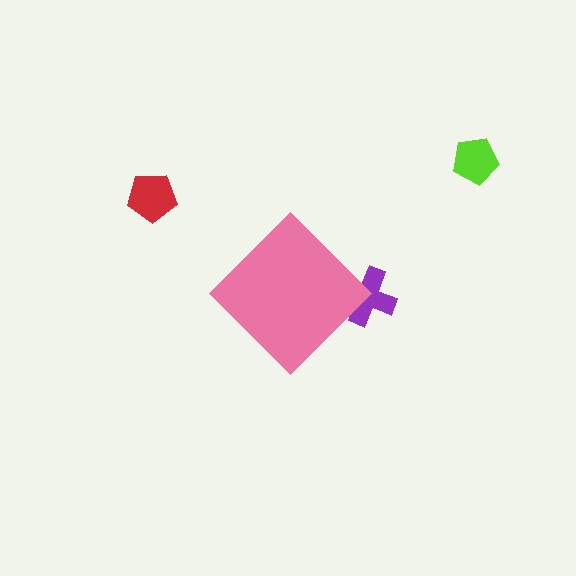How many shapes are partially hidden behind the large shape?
1 shape is partially hidden.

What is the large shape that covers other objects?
A pink diamond.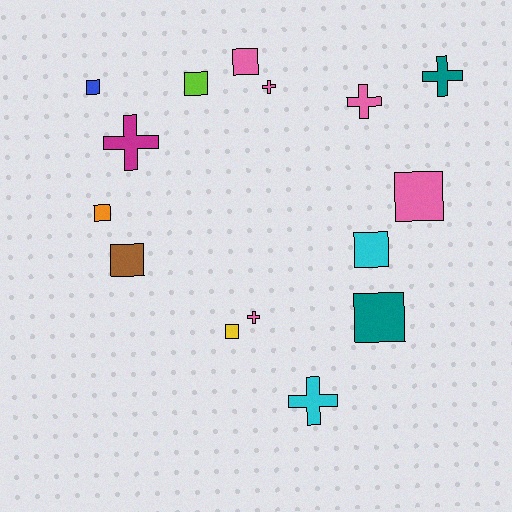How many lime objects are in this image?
There is 1 lime object.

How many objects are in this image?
There are 15 objects.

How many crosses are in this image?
There are 6 crosses.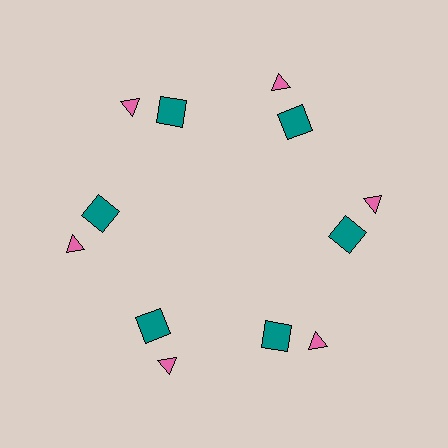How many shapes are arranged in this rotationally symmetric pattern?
There are 12 shapes, arranged in 6 groups of 2.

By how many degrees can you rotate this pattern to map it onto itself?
The pattern maps onto itself every 60 degrees of rotation.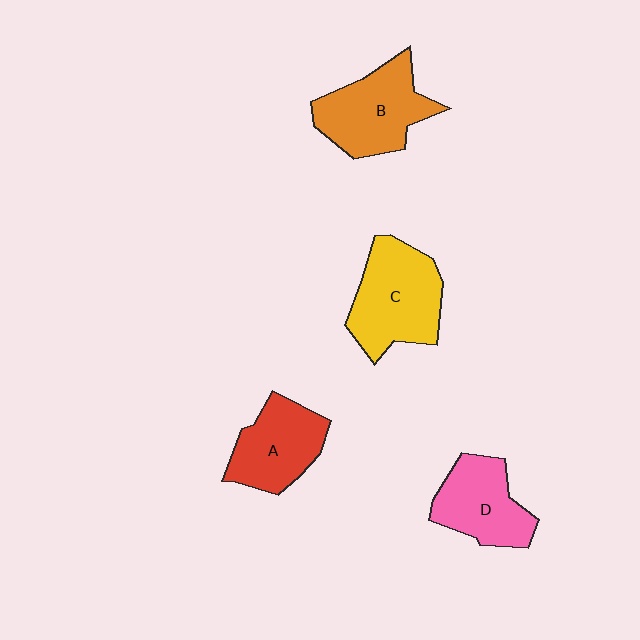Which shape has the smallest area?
Shape D (pink).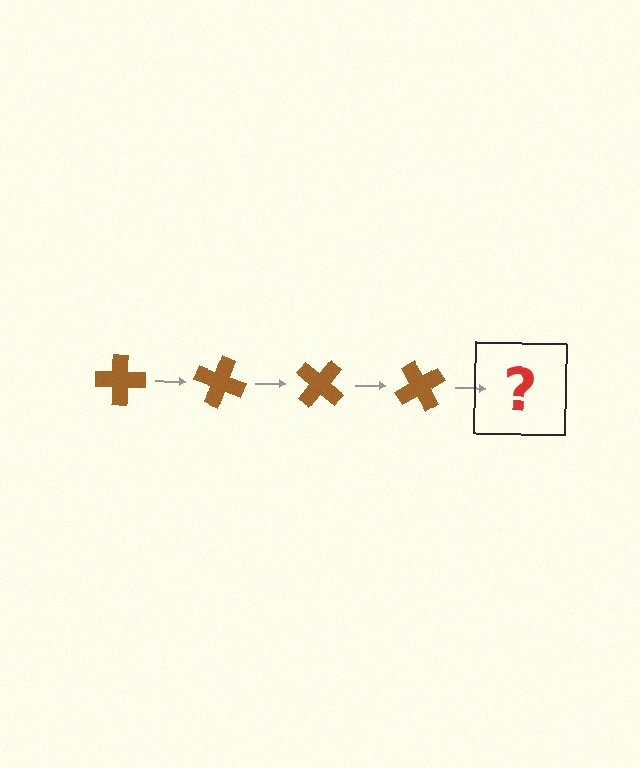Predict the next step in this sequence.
The next step is a brown cross rotated 80 degrees.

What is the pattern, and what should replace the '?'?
The pattern is that the cross rotates 20 degrees each step. The '?' should be a brown cross rotated 80 degrees.